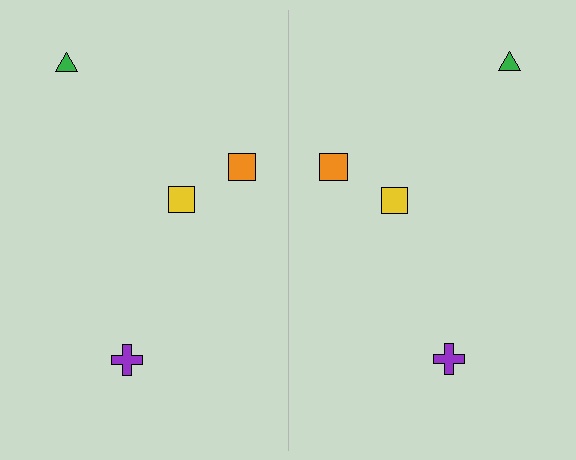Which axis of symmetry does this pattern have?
The pattern has a vertical axis of symmetry running through the center of the image.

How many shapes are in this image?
There are 8 shapes in this image.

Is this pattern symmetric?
Yes, this pattern has bilateral (reflection) symmetry.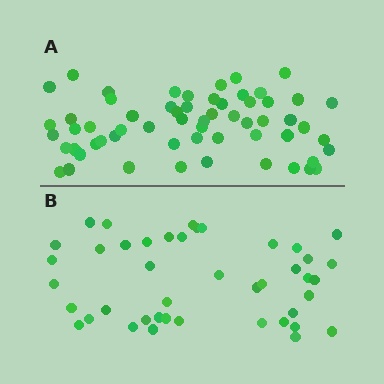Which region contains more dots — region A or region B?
Region A (the top region) has more dots.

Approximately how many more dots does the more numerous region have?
Region A has approximately 15 more dots than region B.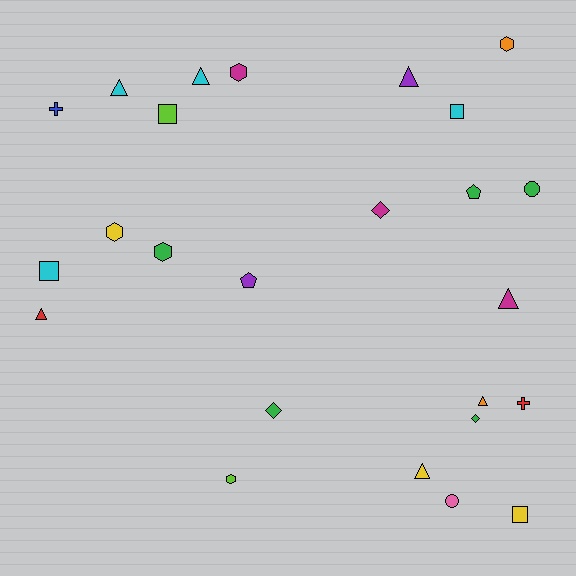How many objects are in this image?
There are 25 objects.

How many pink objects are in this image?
There is 1 pink object.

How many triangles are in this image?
There are 7 triangles.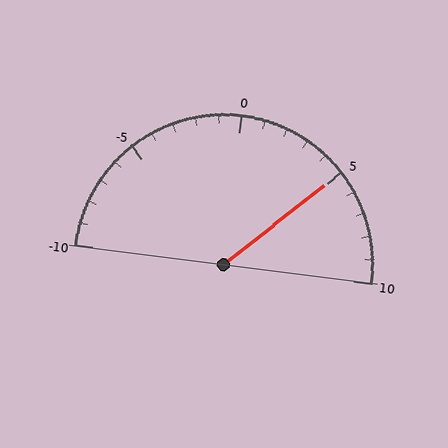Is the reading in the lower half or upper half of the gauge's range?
The reading is in the upper half of the range (-10 to 10).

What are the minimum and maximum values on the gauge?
The gauge ranges from -10 to 10.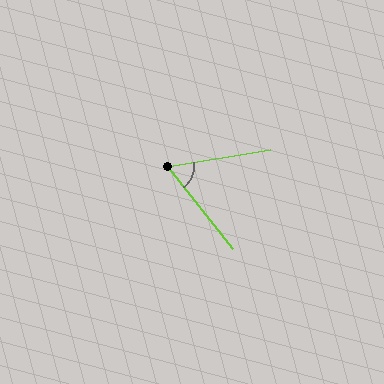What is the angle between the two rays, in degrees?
Approximately 61 degrees.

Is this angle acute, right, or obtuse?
It is acute.